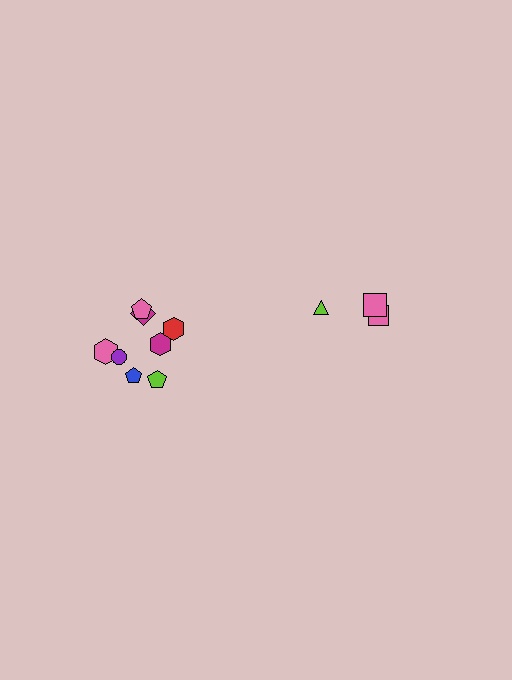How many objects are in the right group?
There are 3 objects.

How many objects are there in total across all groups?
There are 11 objects.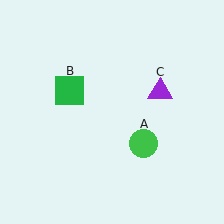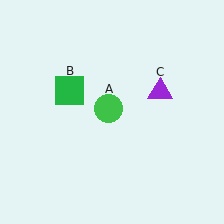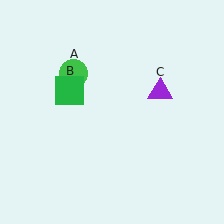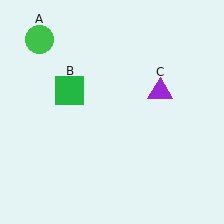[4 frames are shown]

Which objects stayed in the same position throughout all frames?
Green square (object B) and purple triangle (object C) remained stationary.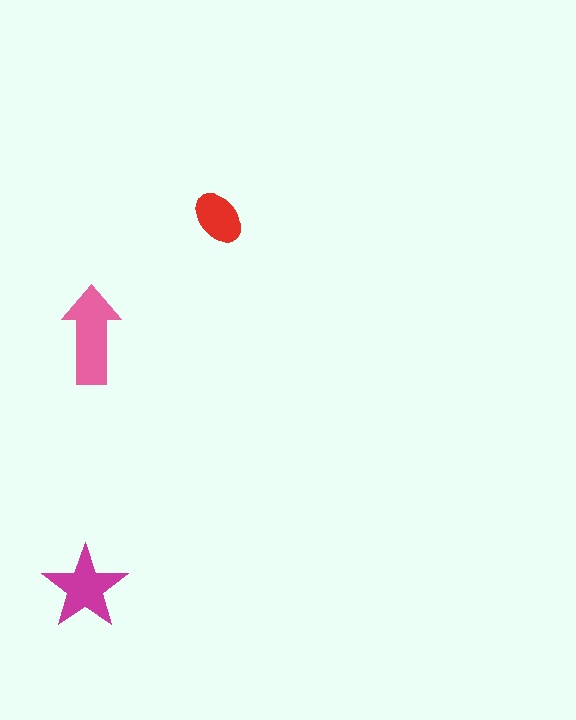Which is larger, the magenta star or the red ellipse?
The magenta star.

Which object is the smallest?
The red ellipse.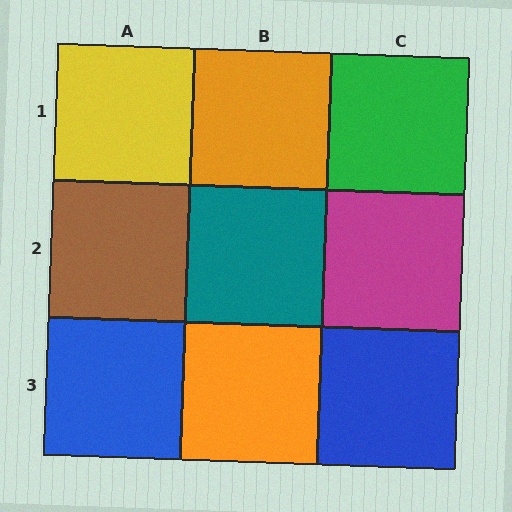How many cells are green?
1 cell is green.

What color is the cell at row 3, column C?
Blue.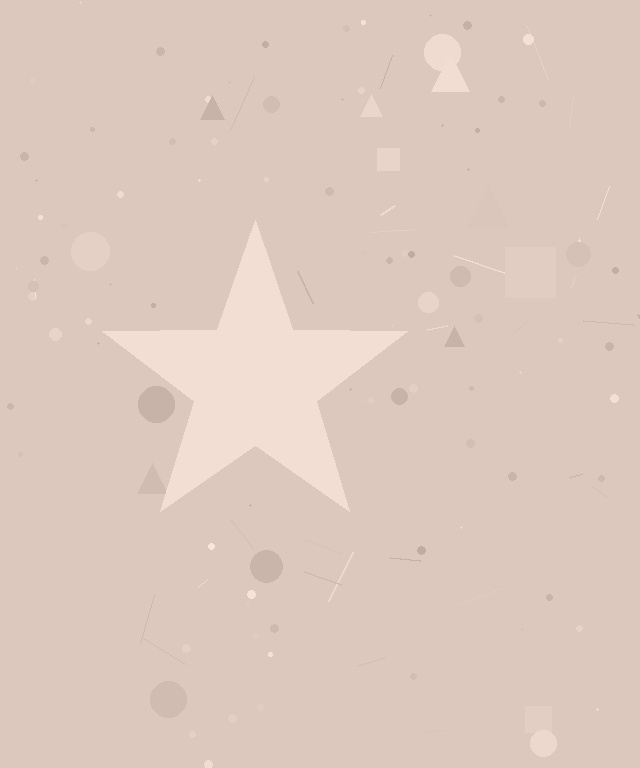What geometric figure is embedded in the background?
A star is embedded in the background.